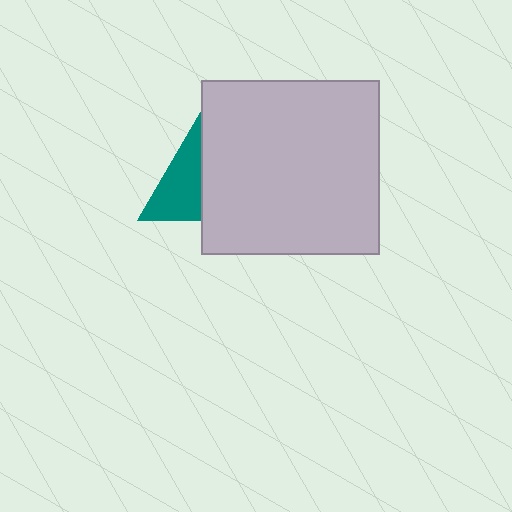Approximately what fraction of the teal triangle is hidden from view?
Roughly 54% of the teal triangle is hidden behind the light gray rectangle.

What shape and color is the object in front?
The object in front is a light gray rectangle.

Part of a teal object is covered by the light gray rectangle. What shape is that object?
It is a triangle.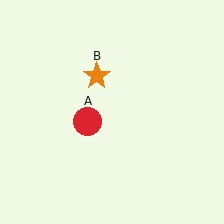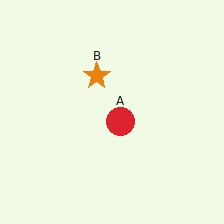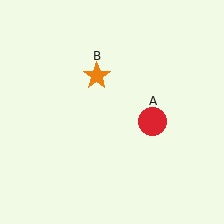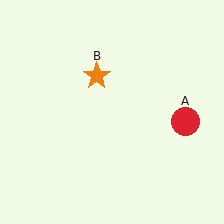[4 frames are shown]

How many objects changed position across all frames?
1 object changed position: red circle (object A).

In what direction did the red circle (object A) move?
The red circle (object A) moved right.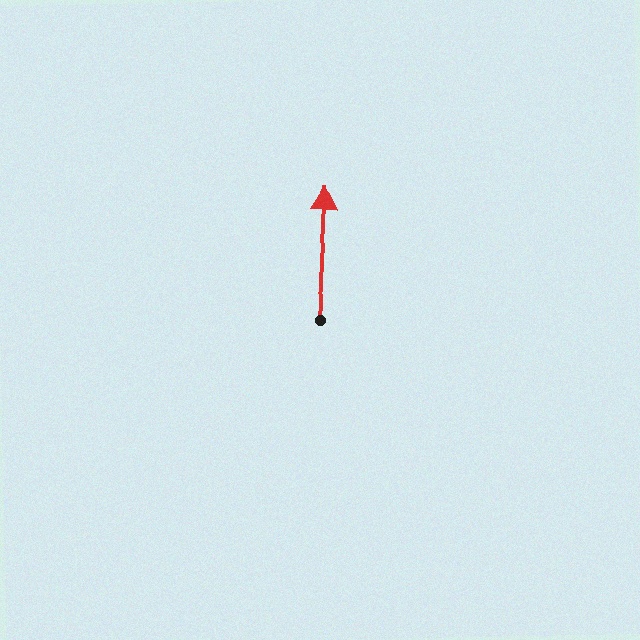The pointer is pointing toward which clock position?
Roughly 12 o'clock.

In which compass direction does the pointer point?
North.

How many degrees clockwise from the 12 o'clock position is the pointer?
Approximately 3 degrees.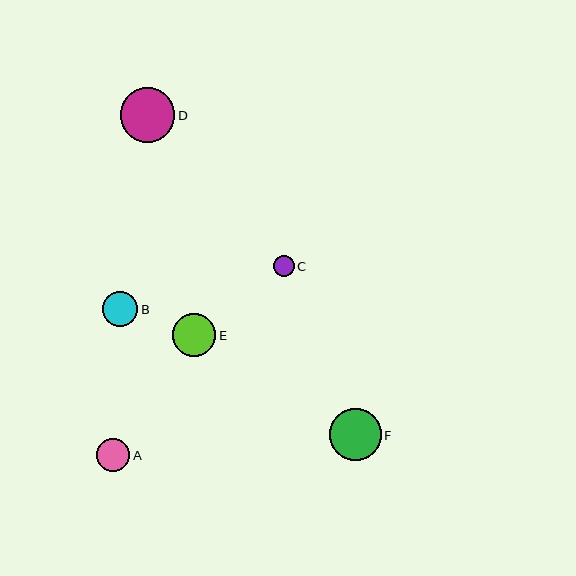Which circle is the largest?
Circle D is the largest with a size of approximately 55 pixels.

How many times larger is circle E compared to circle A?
Circle E is approximately 1.3 times the size of circle A.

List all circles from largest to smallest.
From largest to smallest: D, F, E, B, A, C.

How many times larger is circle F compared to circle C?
Circle F is approximately 2.4 times the size of circle C.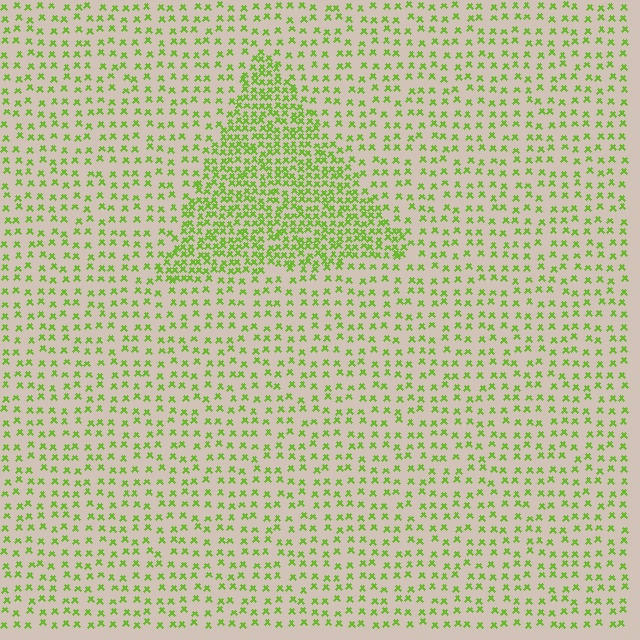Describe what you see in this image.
The image contains small lime elements arranged at two different densities. A triangle-shaped region is visible where the elements are more densely packed than the surrounding area.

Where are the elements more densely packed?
The elements are more densely packed inside the triangle boundary.